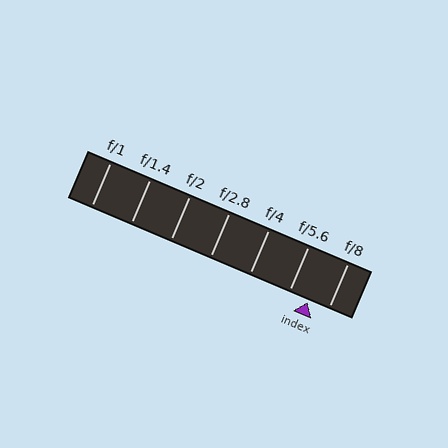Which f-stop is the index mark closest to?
The index mark is closest to f/8.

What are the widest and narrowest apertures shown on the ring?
The widest aperture shown is f/1 and the narrowest is f/8.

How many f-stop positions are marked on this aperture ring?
There are 7 f-stop positions marked.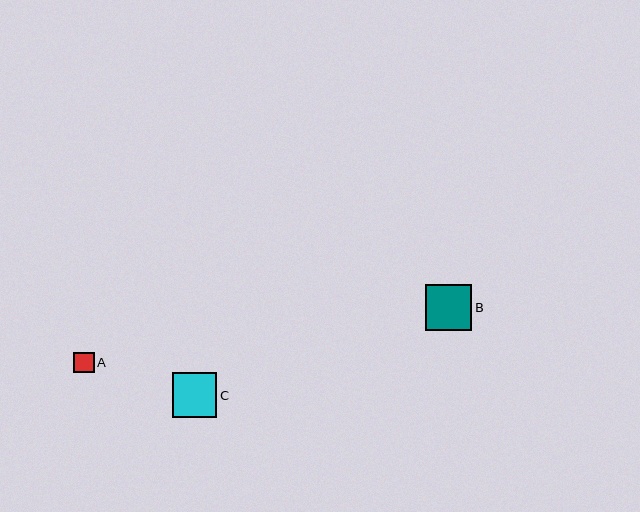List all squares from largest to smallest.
From largest to smallest: B, C, A.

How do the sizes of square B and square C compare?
Square B and square C are approximately the same size.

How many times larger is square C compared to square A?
Square C is approximately 2.1 times the size of square A.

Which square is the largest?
Square B is the largest with a size of approximately 46 pixels.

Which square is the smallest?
Square A is the smallest with a size of approximately 21 pixels.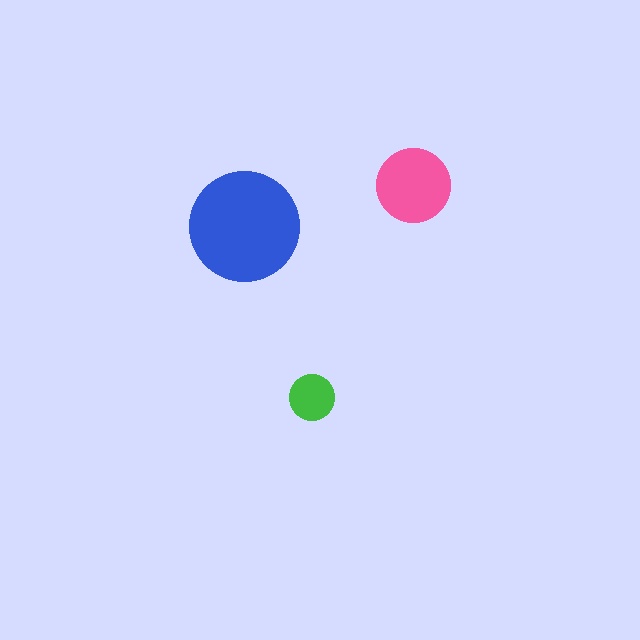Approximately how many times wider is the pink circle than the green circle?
About 1.5 times wider.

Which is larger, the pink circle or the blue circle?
The blue one.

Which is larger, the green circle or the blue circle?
The blue one.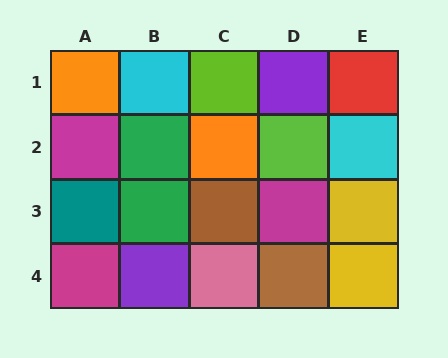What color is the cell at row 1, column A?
Orange.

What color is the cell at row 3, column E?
Yellow.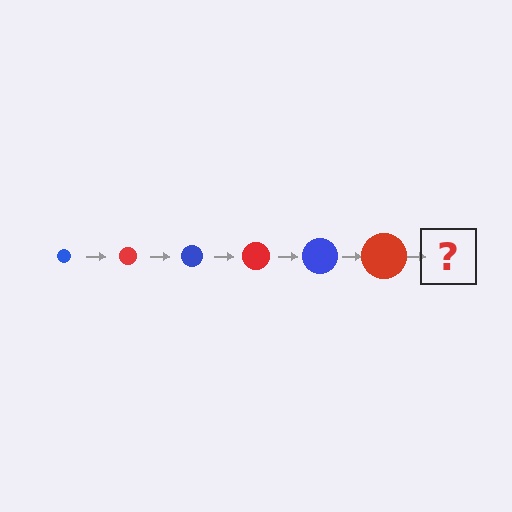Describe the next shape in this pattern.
It should be a blue circle, larger than the previous one.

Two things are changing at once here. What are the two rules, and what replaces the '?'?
The two rules are that the circle grows larger each step and the color cycles through blue and red. The '?' should be a blue circle, larger than the previous one.